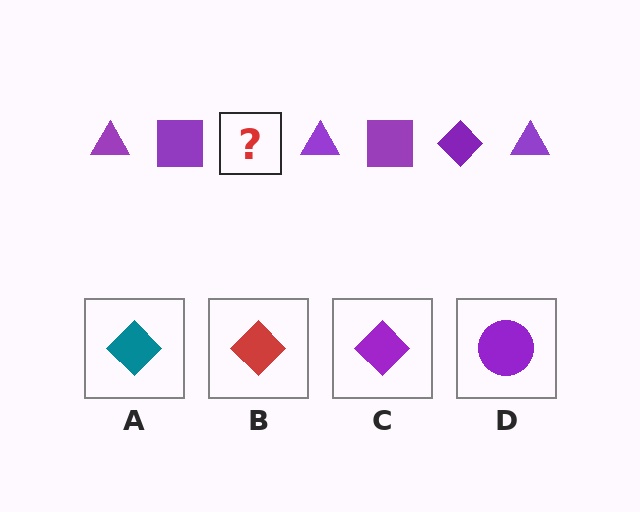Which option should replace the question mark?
Option C.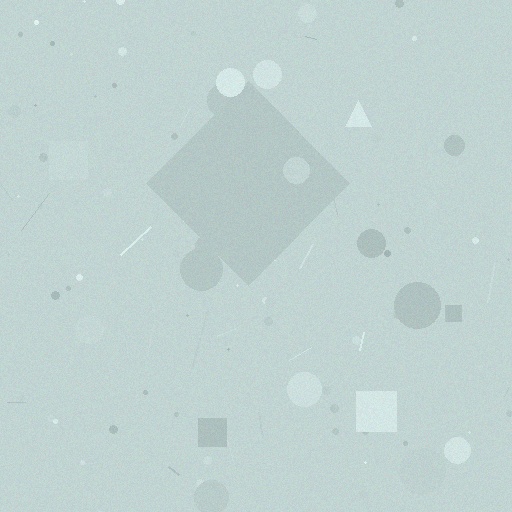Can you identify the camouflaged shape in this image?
The camouflaged shape is a diamond.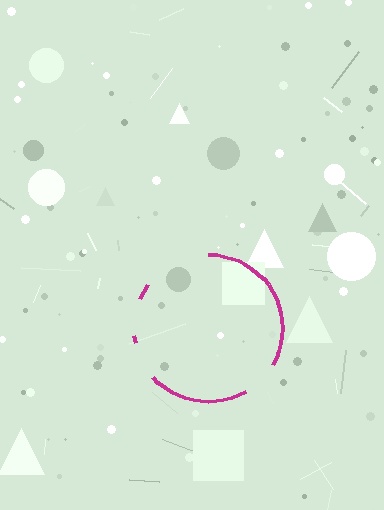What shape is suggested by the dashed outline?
The dashed outline suggests a circle.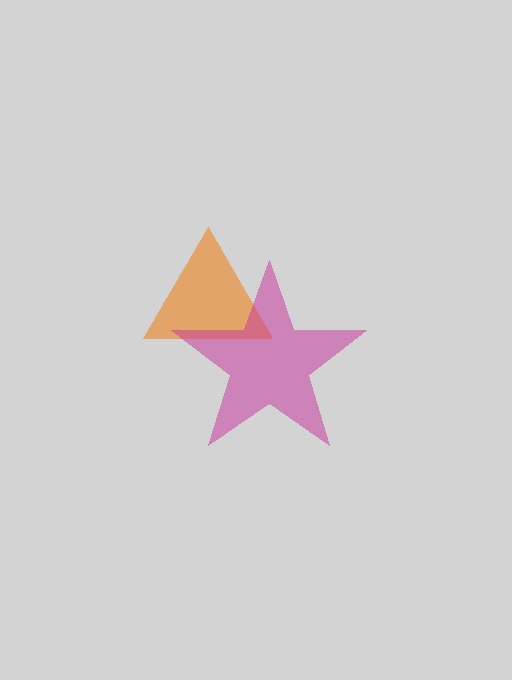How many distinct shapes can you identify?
There are 2 distinct shapes: an orange triangle, a magenta star.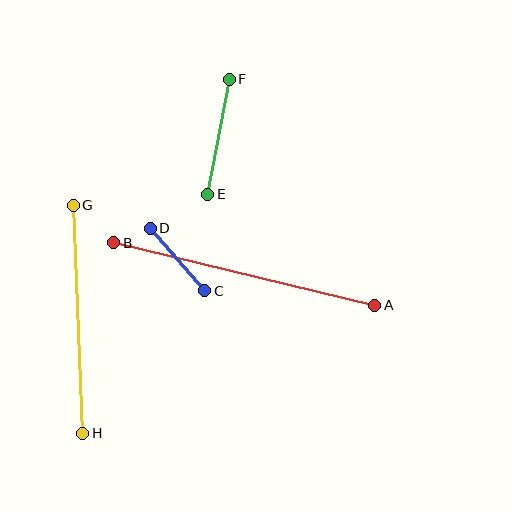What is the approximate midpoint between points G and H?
The midpoint is at approximately (78, 319) pixels.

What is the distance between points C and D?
The distance is approximately 83 pixels.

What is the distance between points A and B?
The distance is approximately 268 pixels.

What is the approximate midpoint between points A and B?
The midpoint is at approximately (244, 274) pixels.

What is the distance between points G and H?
The distance is approximately 229 pixels.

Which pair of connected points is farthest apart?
Points A and B are farthest apart.